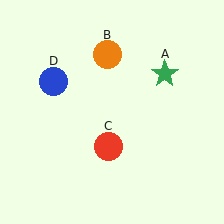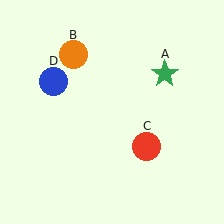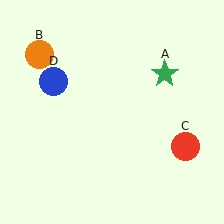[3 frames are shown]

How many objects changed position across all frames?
2 objects changed position: orange circle (object B), red circle (object C).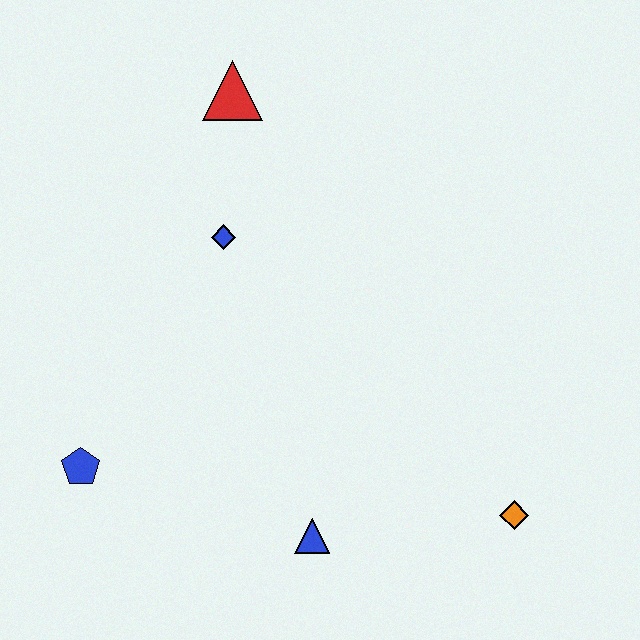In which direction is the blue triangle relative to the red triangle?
The blue triangle is below the red triangle.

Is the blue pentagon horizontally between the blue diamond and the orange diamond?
No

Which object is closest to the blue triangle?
The orange diamond is closest to the blue triangle.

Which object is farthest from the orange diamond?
The red triangle is farthest from the orange diamond.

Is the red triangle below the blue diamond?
No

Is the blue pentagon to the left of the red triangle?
Yes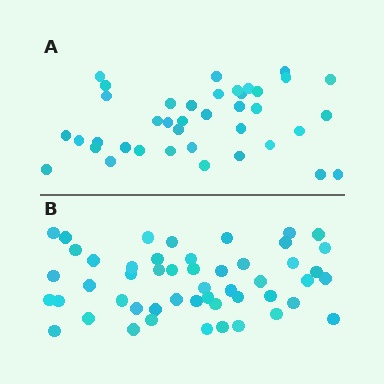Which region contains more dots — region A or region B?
Region B (the bottom region) has more dots.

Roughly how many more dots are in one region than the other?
Region B has roughly 12 or so more dots than region A.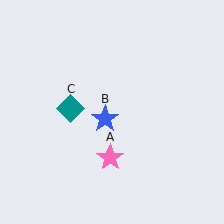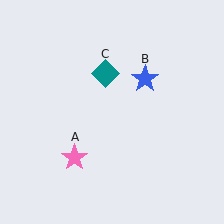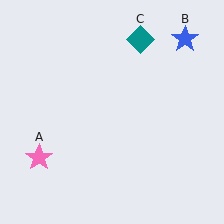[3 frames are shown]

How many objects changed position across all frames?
3 objects changed position: pink star (object A), blue star (object B), teal diamond (object C).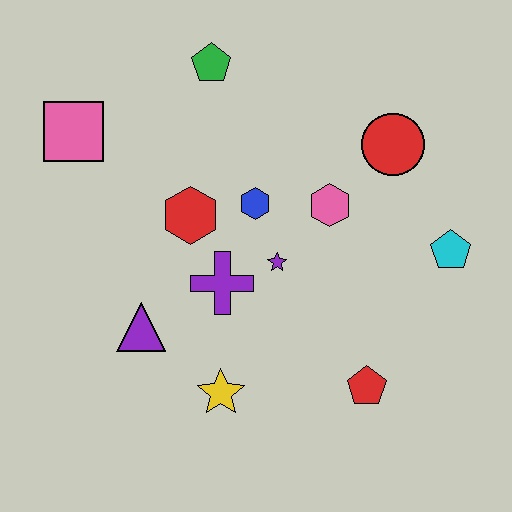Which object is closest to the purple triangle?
The purple cross is closest to the purple triangle.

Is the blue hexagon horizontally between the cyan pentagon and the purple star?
No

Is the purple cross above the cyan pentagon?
No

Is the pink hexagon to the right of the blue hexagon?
Yes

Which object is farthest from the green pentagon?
The red pentagon is farthest from the green pentagon.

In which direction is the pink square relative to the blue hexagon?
The pink square is to the left of the blue hexagon.